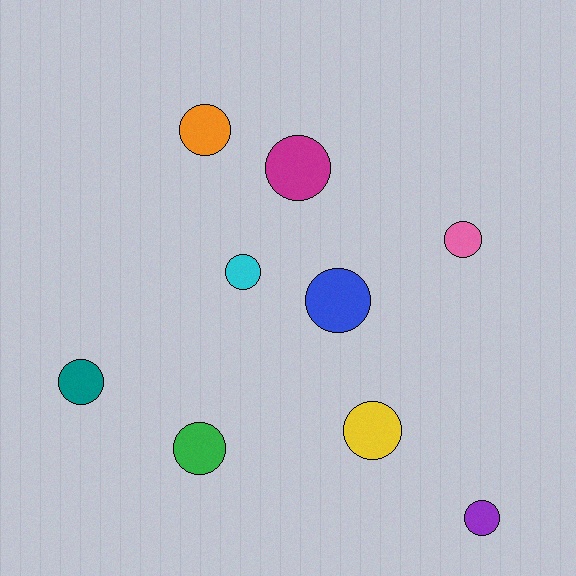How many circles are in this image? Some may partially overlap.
There are 9 circles.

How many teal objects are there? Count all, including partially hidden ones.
There is 1 teal object.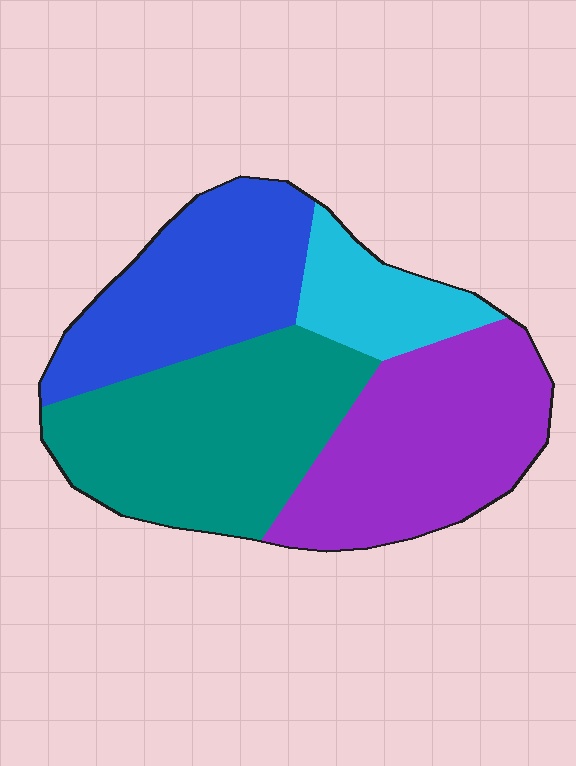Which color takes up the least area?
Cyan, at roughly 10%.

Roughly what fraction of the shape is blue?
Blue covers about 25% of the shape.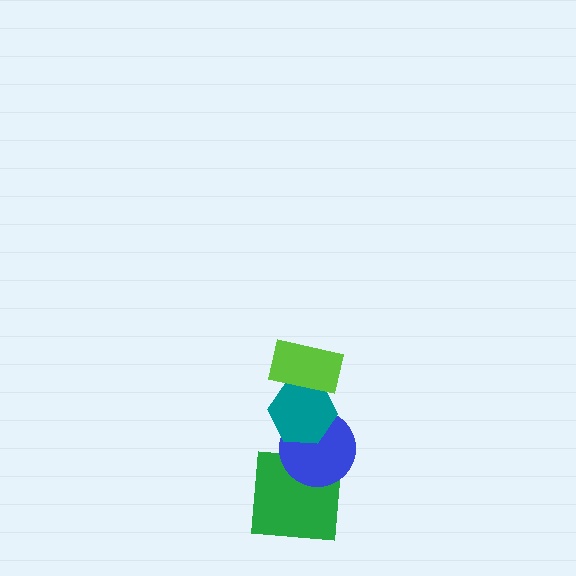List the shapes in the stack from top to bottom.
From top to bottom: the lime rectangle, the teal hexagon, the blue circle, the green square.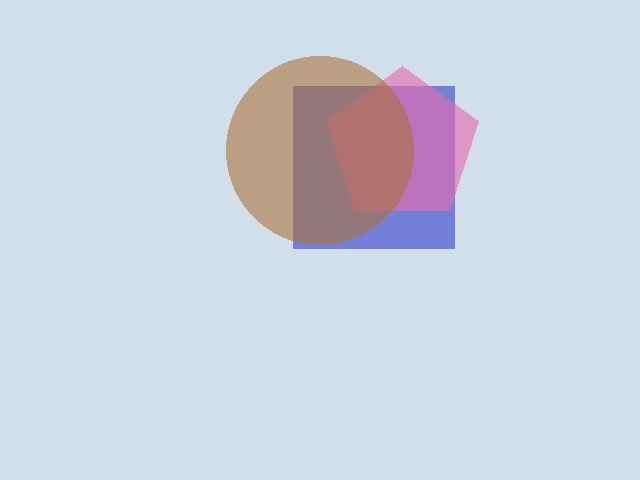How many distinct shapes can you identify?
There are 3 distinct shapes: a blue square, a pink pentagon, a brown circle.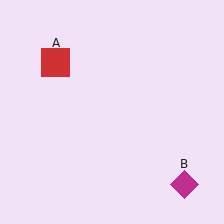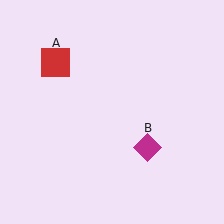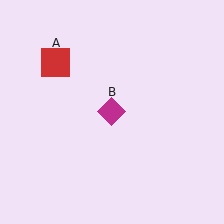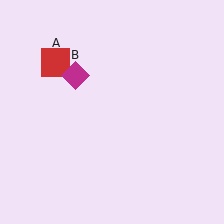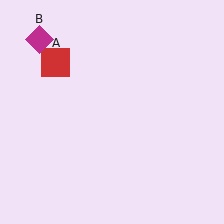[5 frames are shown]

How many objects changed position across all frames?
1 object changed position: magenta diamond (object B).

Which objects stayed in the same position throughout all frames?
Red square (object A) remained stationary.